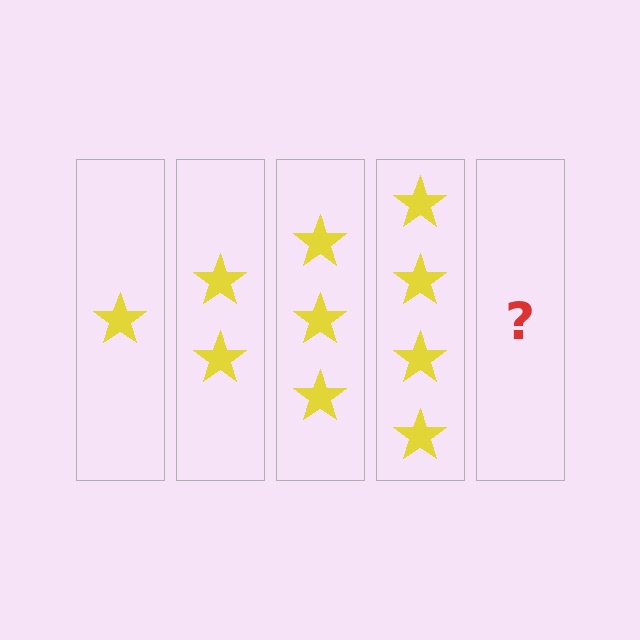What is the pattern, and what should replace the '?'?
The pattern is that each step adds one more star. The '?' should be 5 stars.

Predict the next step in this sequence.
The next step is 5 stars.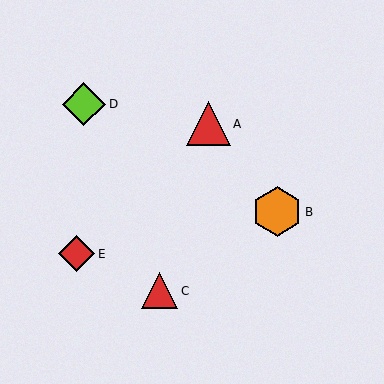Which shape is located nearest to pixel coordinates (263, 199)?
The orange hexagon (labeled B) at (277, 212) is nearest to that location.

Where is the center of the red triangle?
The center of the red triangle is at (160, 291).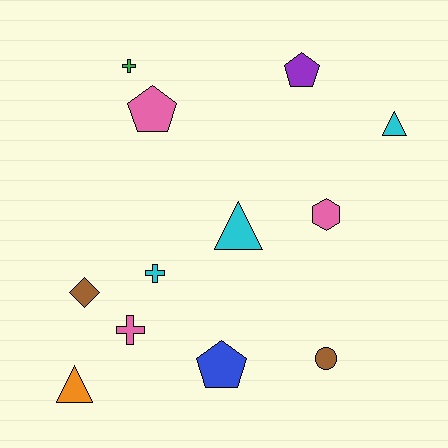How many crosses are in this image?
There are 3 crosses.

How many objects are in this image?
There are 12 objects.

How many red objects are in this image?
There are no red objects.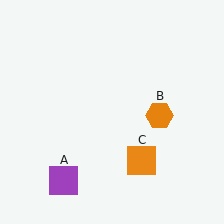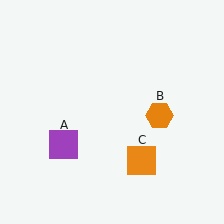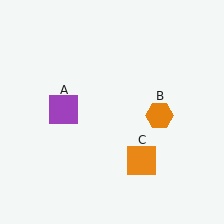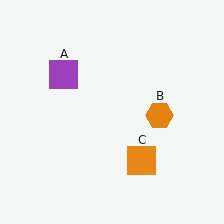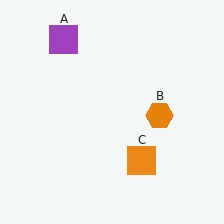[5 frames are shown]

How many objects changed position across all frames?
1 object changed position: purple square (object A).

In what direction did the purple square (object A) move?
The purple square (object A) moved up.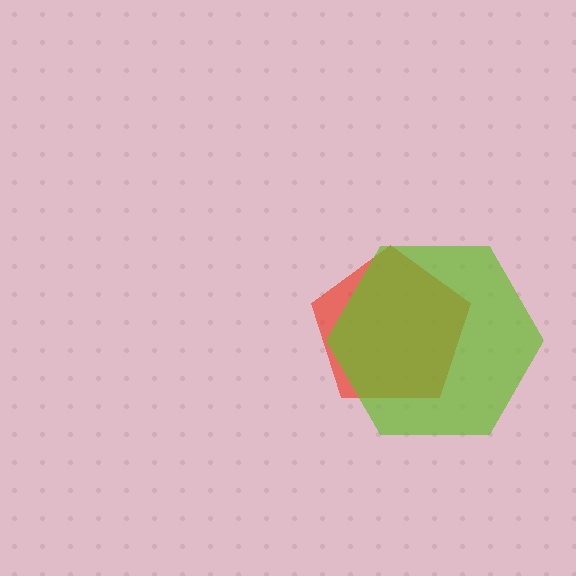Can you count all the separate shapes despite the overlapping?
Yes, there are 2 separate shapes.